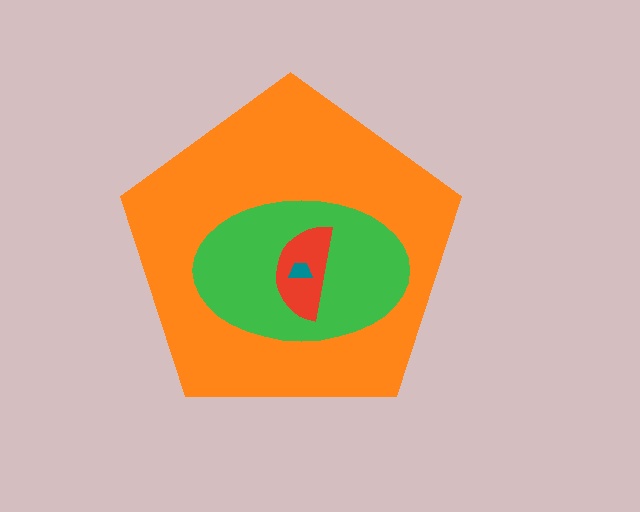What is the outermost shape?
The orange pentagon.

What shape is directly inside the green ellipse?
The red semicircle.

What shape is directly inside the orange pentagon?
The green ellipse.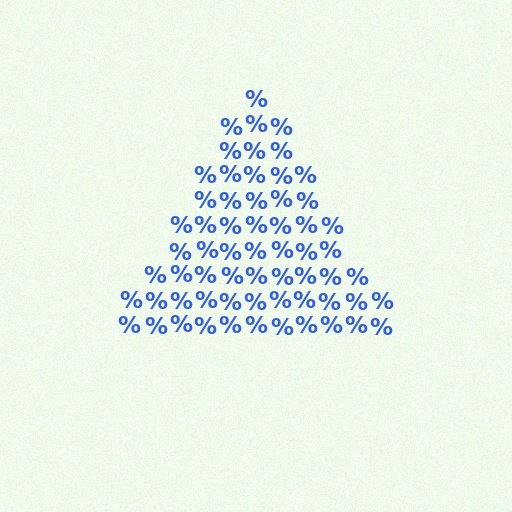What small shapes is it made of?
It is made of small percent signs.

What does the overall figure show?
The overall figure shows a triangle.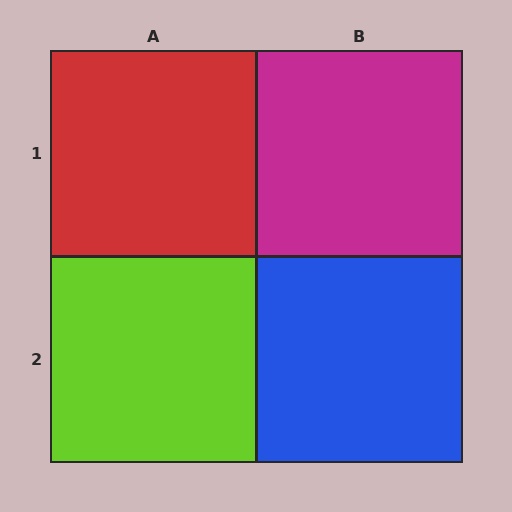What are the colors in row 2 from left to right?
Lime, blue.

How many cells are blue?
1 cell is blue.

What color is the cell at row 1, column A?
Red.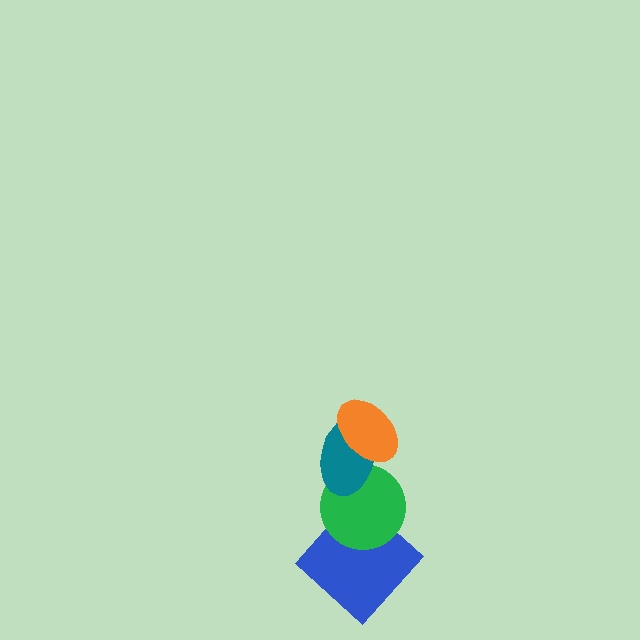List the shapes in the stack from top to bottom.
From top to bottom: the orange ellipse, the teal ellipse, the green circle, the blue diamond.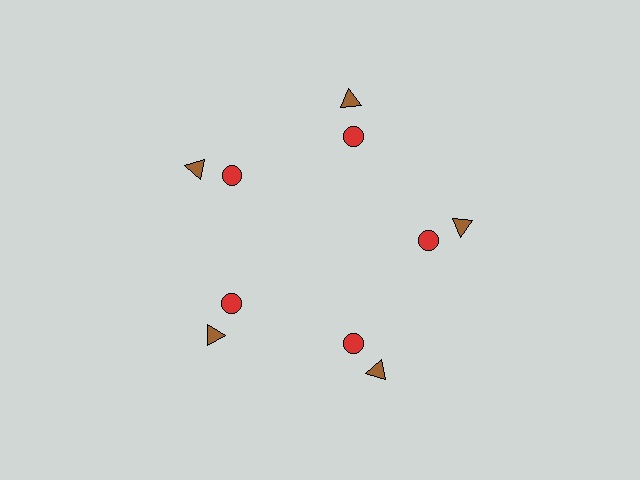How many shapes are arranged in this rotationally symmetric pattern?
There are 10 shapes, arranged in 5 groups of 2.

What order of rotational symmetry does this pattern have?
This pattern has 5-fold rotational symmetry.